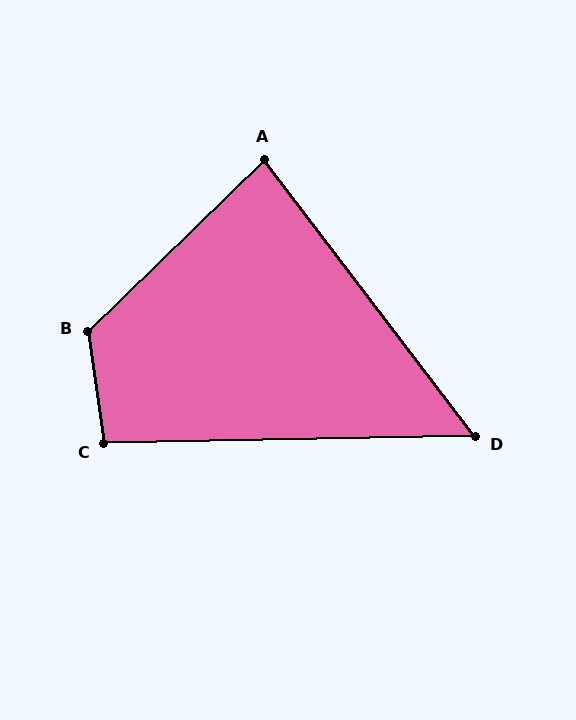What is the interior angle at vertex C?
Approximately 97 degrees (obtuse).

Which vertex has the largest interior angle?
B, at approximately 126 degrees.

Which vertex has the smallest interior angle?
D, at approximately 54 degrees.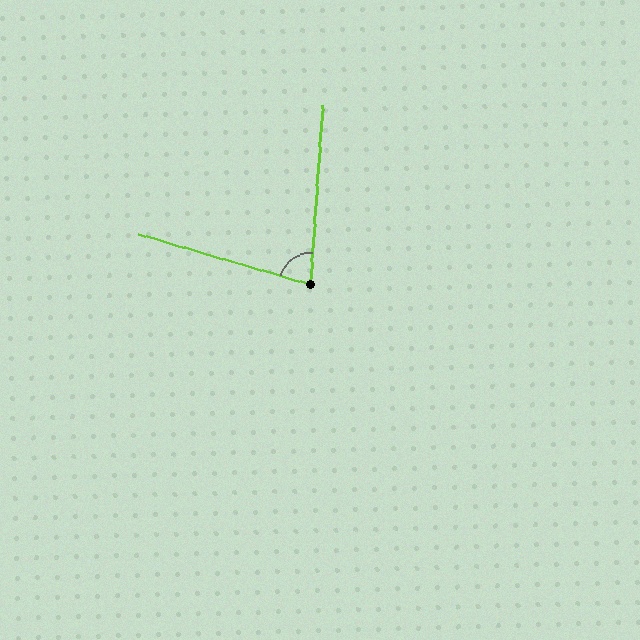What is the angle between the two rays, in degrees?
Approximately 77 degrees.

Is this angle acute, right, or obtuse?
It is acute.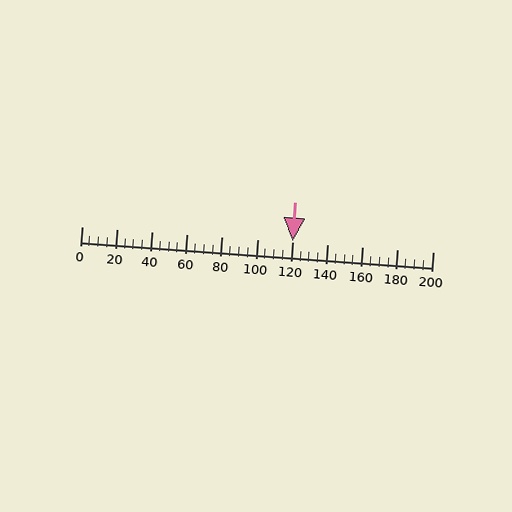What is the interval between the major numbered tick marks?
The major tick marks are spaced 20 units apart.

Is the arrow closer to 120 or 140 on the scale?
The arrow is closer to 120.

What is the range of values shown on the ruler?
The ruler shows values from 0 to 200.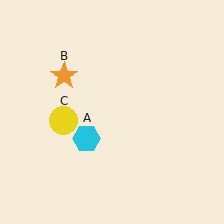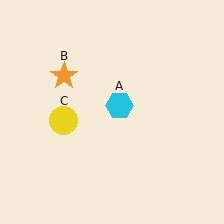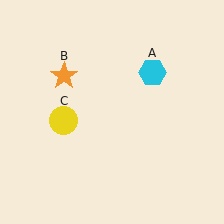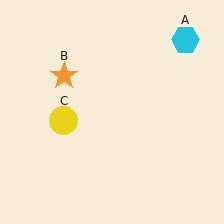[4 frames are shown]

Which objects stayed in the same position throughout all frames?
Orange star (object B) and yellow circle (object C) remained stationary.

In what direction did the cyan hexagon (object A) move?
The cyan hexagon (object A) moved up and to the right.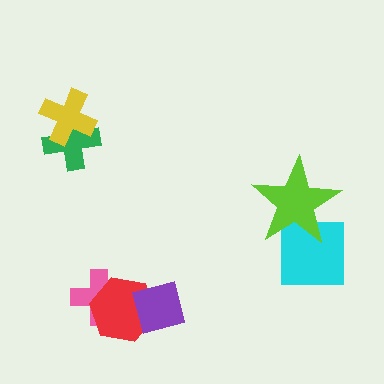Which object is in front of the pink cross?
The red hexagon is in front of the pink cross.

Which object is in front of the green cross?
The yellow cross is in front of the green cross.